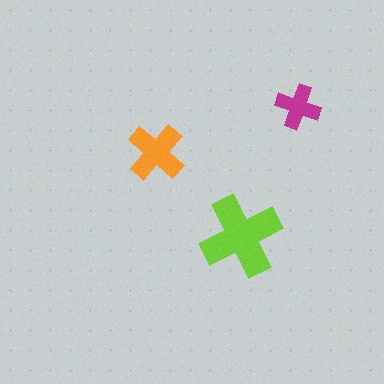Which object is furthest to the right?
The magenta cross is rightmost.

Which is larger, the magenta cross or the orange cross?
The orange one.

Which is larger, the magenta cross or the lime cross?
The lime one.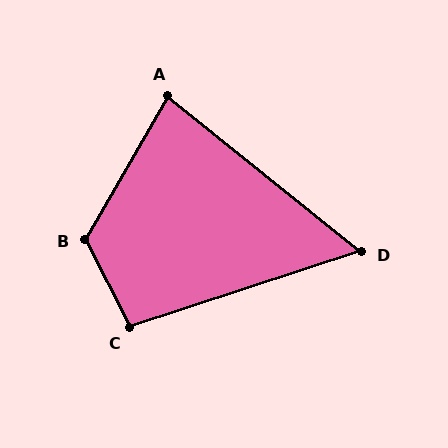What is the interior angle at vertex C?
Approximately 99 degrees (obtuse).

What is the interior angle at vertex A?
Approximately 81 degrees (acute).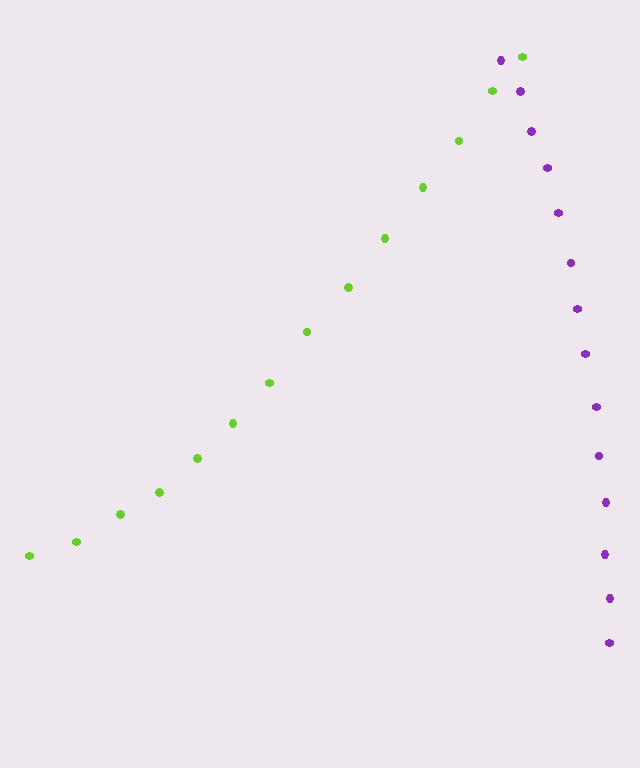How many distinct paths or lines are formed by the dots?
There are 2 distinct paths.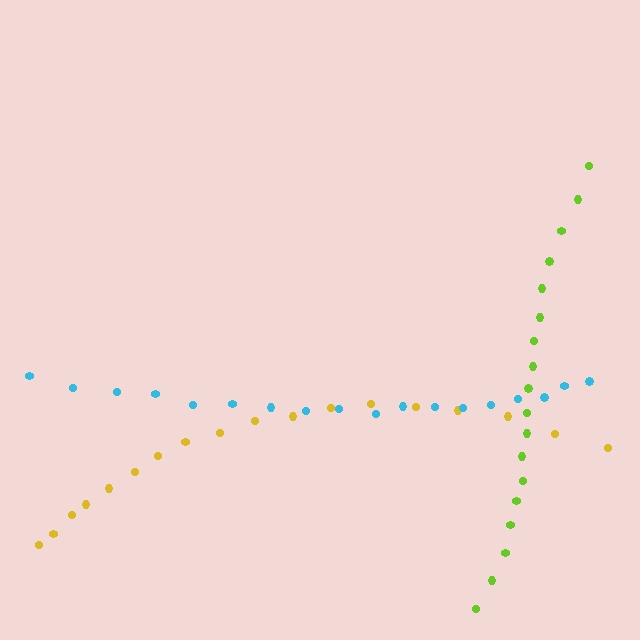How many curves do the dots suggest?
There are 3 distinct paths.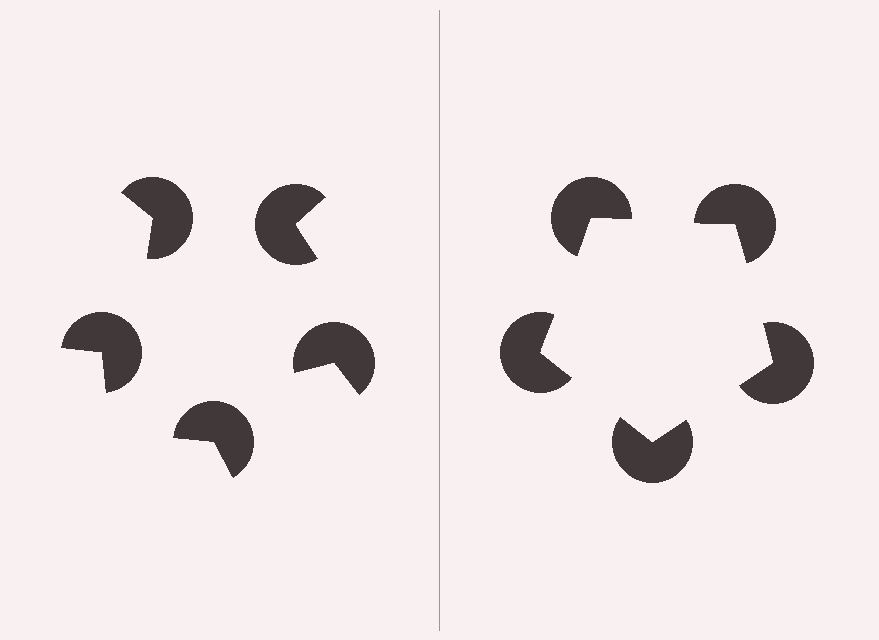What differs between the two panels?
The pac-man discs are positioned identically on both sides; only the wedge orientations differ. On the right they align to a pentagon; on the left they are misaligned.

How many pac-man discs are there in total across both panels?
10 — 5 on each side.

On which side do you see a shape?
An illusory pentagon appears on the right side. On the left side the wedge cuts are rotated, so no coherent shape forms.